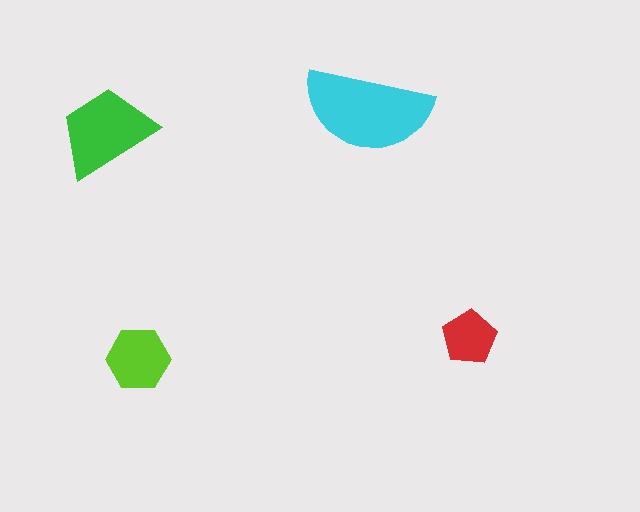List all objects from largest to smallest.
The cyan semicircle, the green trapezoid, the lime hexagon, the red pentagon.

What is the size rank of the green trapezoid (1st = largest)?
2nd.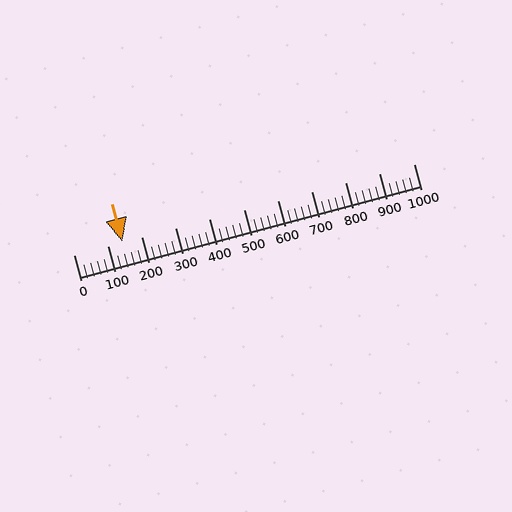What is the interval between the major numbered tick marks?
The major tick marks are spaced 100 units apart.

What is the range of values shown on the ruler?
The ruler shows values from 0 to 1000.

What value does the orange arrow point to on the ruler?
The orange arrow points to approximately 144.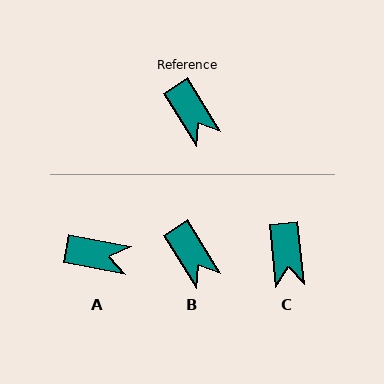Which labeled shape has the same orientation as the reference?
B.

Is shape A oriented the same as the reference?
No, it is off by about 47 degrees.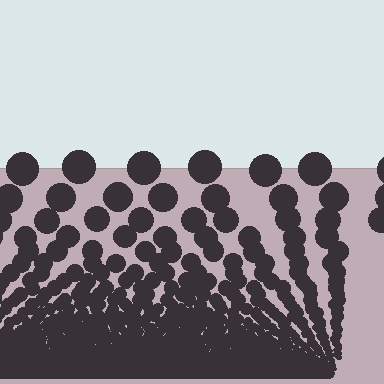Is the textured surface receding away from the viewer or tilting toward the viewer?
The surface appears to tilt toward the viewer. Texture elements get larger and sparser toward the top.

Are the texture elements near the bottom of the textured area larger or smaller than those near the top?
Smaller. The gradient is inverted — elements near the bottom are smaller and denser.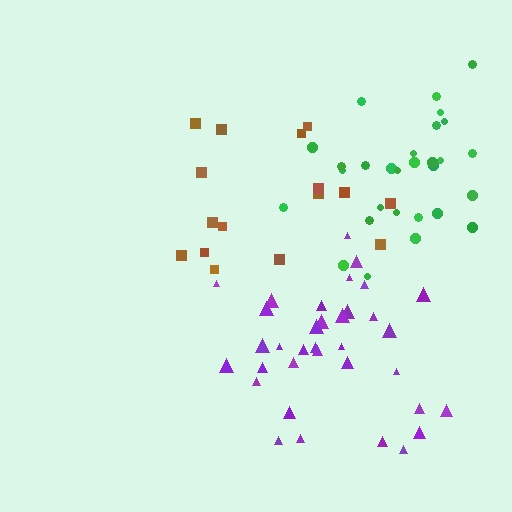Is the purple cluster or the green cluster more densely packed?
Green.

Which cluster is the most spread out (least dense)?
Brown.